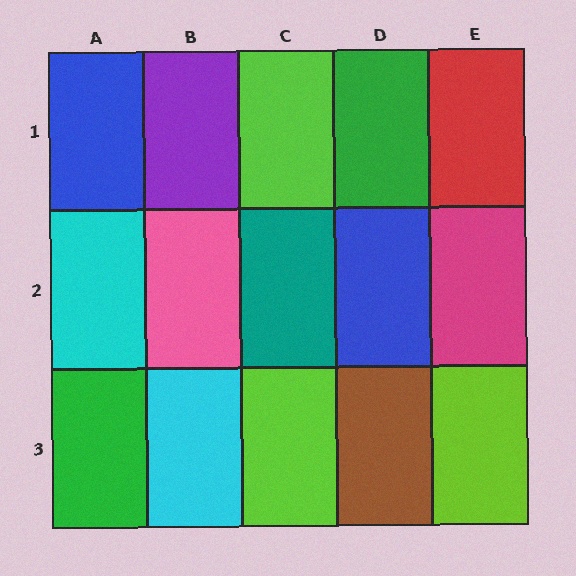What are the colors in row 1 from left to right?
Blue, purple, lime, green, red.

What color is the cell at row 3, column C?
Lime.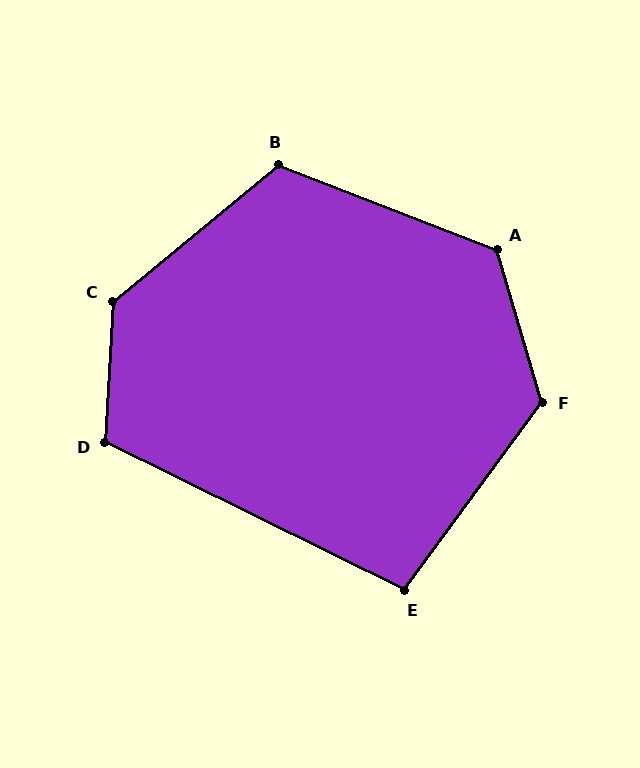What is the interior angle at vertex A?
Approximately 127 degrees (obtuse).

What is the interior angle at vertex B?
Approximately 119 degrees (obtuse).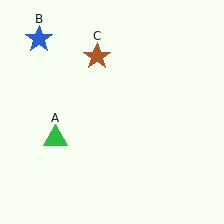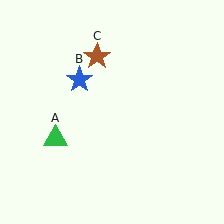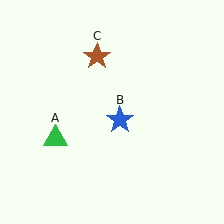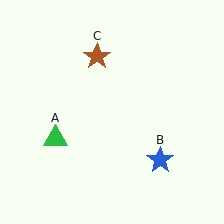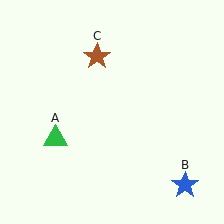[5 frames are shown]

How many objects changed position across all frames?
1 object changed position: blue star (object B).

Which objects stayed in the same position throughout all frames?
Green triangle (object A) and brown star (object C) remained stationary.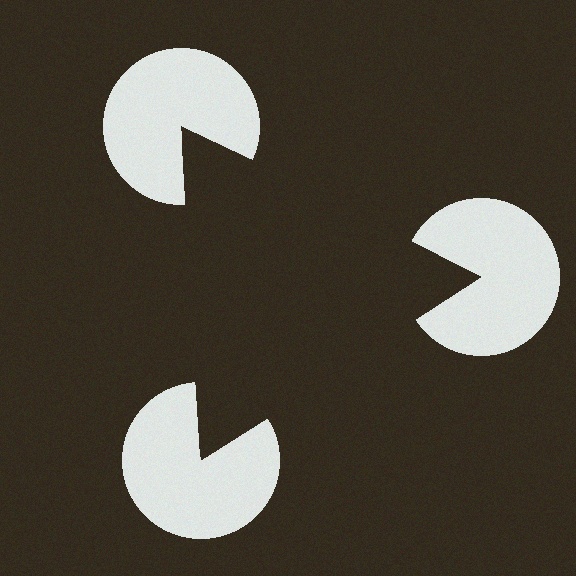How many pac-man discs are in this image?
There are 3 — one at each vertex of the illusory triangle.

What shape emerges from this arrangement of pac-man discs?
An illusory triangle — its edges are inferred from the aligned wedge cuts in the pac-man discs, not physically drawn.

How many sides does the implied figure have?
3 sides.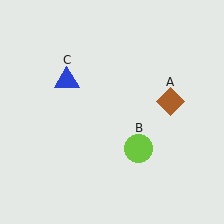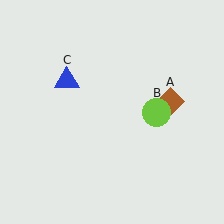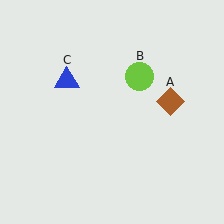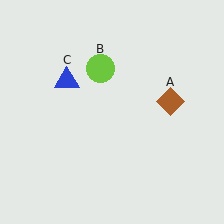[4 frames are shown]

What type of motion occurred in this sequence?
The lime circle (object B) rotated counterclockwise around the center of the scene.